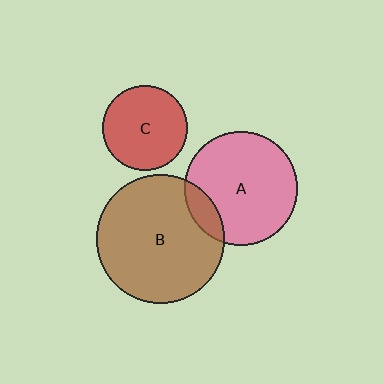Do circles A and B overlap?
Yes.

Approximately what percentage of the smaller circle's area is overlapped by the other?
Approximately 15%.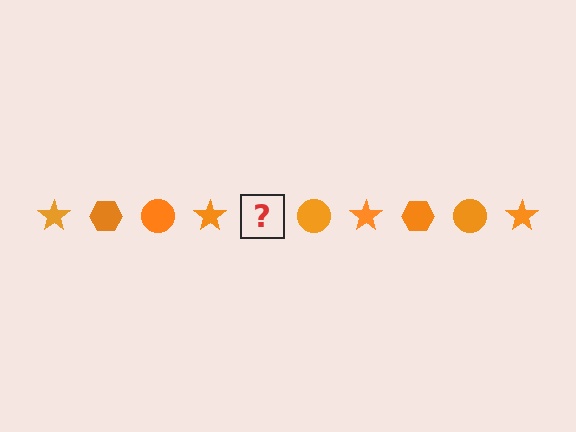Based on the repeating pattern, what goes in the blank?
The blank should be an orange hexagon.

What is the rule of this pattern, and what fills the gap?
The rule is that the pattern cycles through star, hexagon, circle shapes in orange. The gap should be filled with an orange hexagon.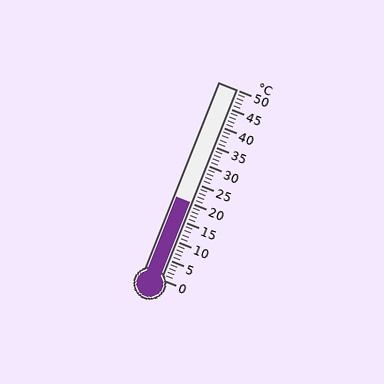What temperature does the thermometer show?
The thermometer shows approximately 20°C.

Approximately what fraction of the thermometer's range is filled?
The thermometer is filled to approximately 40% of its range.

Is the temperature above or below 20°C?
The temperature is at 20°C.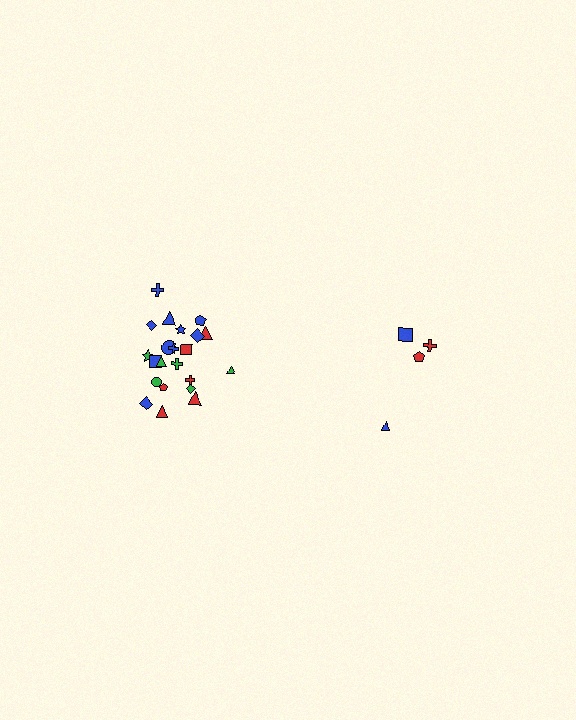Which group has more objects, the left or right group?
The left group.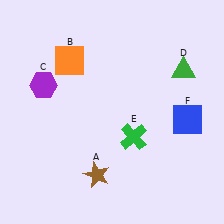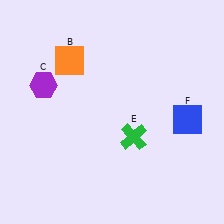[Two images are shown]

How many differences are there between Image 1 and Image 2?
There are 2 differences between the two images.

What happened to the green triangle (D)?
The green triangle (D) was removed in Image 2. It was in the top-right area of Image 1.